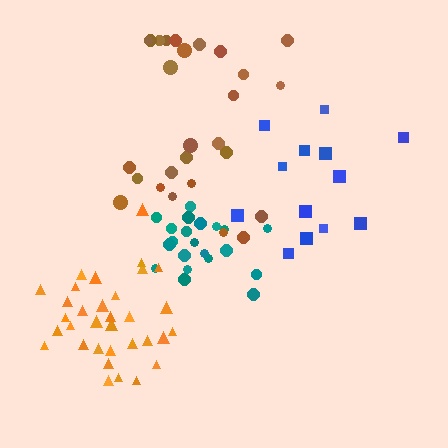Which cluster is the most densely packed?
Teal.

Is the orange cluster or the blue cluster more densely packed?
Orange.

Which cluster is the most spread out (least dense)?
Brown.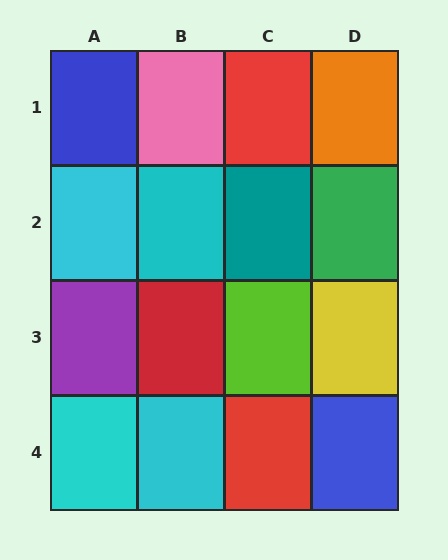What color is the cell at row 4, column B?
Cyan.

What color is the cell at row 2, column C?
Teal.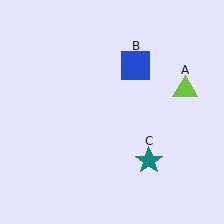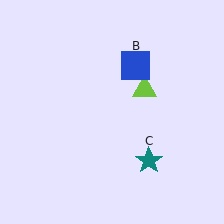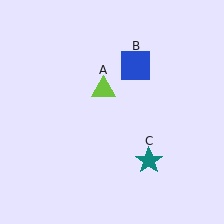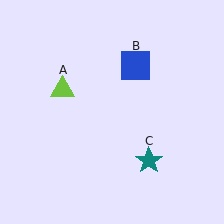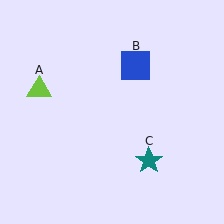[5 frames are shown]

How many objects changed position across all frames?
1 object changed position: lime triangle (object A).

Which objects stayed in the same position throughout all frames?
Blue square (object B) and teal star (object C) remained stationary.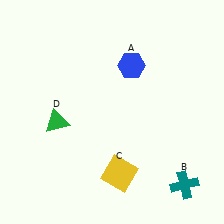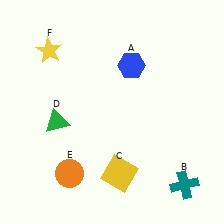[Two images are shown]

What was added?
An orange circle (E), a yellow star (F) were added in Image 2.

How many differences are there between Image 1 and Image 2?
There are 2 differences between the two images.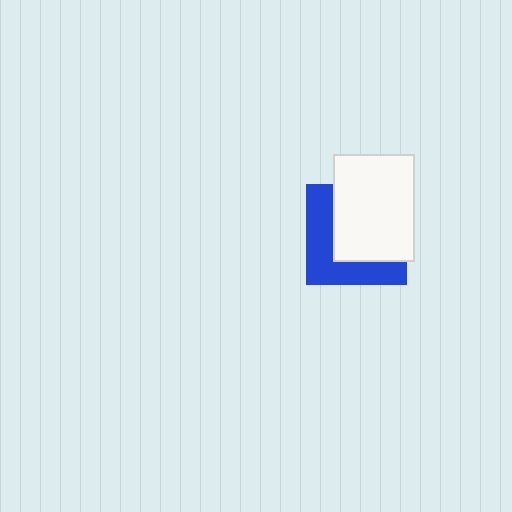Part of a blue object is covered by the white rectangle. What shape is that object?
It is a square.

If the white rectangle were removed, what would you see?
You would see the complete blue square.